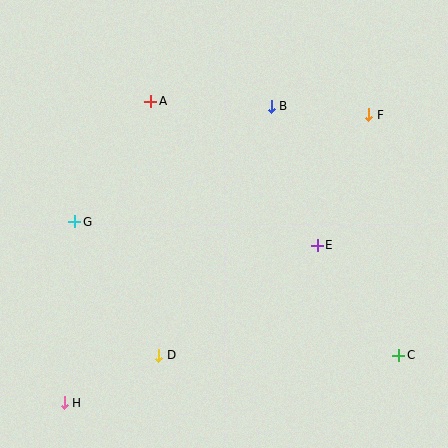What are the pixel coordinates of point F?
Point F is at (369, 115).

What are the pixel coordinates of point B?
Point B is at (271, 106).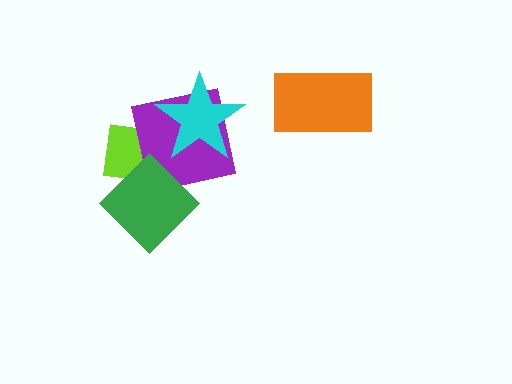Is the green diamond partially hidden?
No, no other shape covers it.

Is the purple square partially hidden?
Yes, it is partially covered by another shape.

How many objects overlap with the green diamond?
2 objects overlap with the green diamond.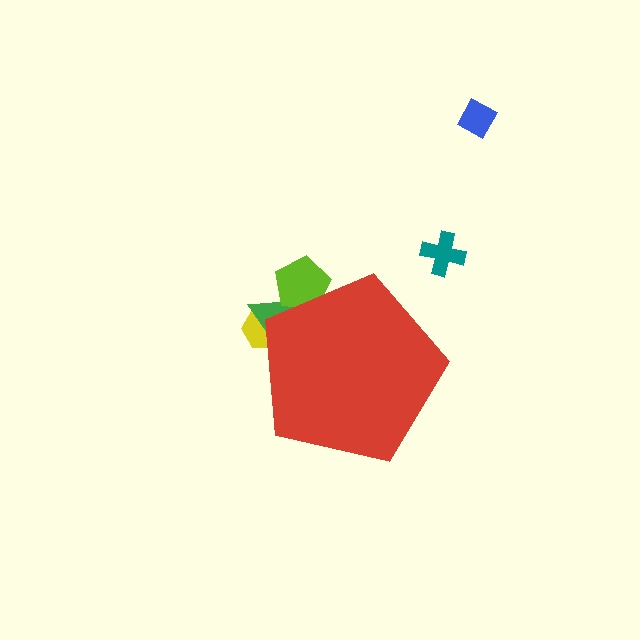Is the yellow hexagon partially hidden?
Yes, the yellow hexagon is partially hidden behind the red pentagon.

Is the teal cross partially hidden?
No, the teal cross is fully visible.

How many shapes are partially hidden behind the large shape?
3 shapes are partially hidden.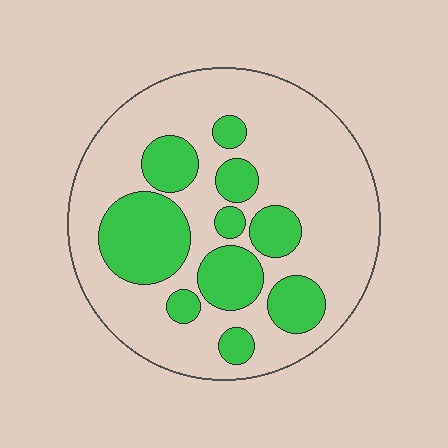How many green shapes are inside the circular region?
10.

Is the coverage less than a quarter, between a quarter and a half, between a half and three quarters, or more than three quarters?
Between a quarter and a half.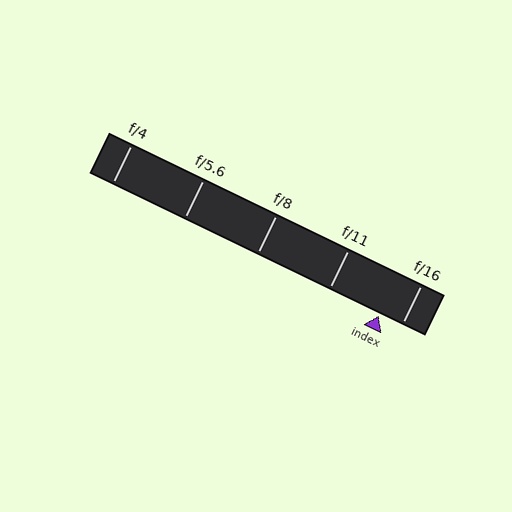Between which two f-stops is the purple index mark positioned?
The index mark is between f/11 and f/16.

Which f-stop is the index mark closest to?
The index mark is closest to f/16.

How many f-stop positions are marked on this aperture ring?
There are 5 f-stop positions marked.